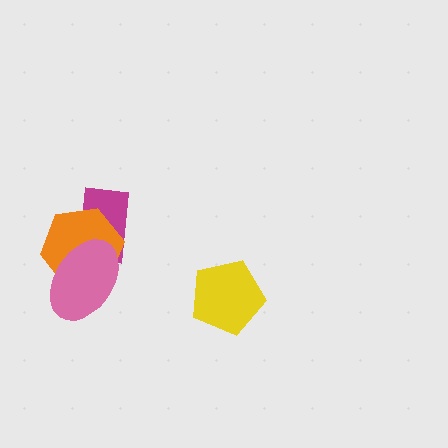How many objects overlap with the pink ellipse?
2 objects overlap with the pink ellipse.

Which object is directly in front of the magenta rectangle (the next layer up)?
The orange hexagon is directly in front of the magenta rectangle.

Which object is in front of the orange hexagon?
The pink ellipse is in front of the orange hexagon.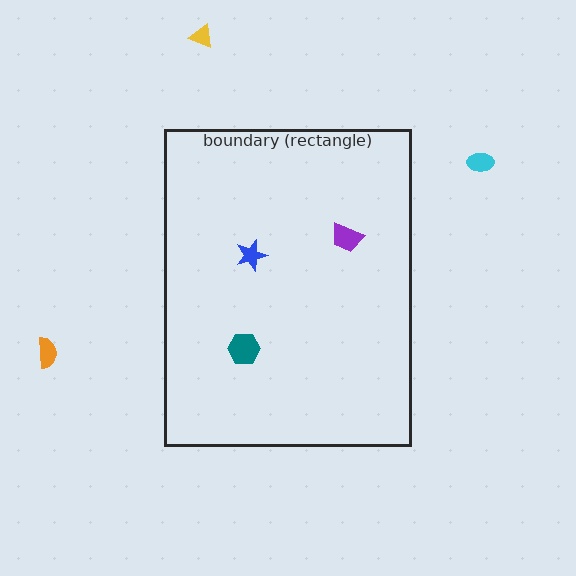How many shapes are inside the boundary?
3 inside, 3 outside.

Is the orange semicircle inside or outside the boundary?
Outside.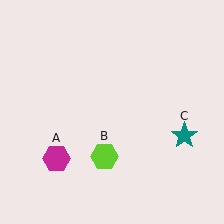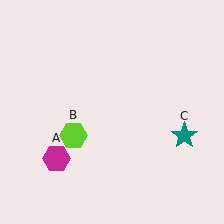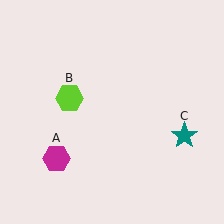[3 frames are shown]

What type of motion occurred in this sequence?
The lime hexagon (object B) rotated clockwise around the center of the scene.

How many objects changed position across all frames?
1 object changed position: lime hexagon (object B).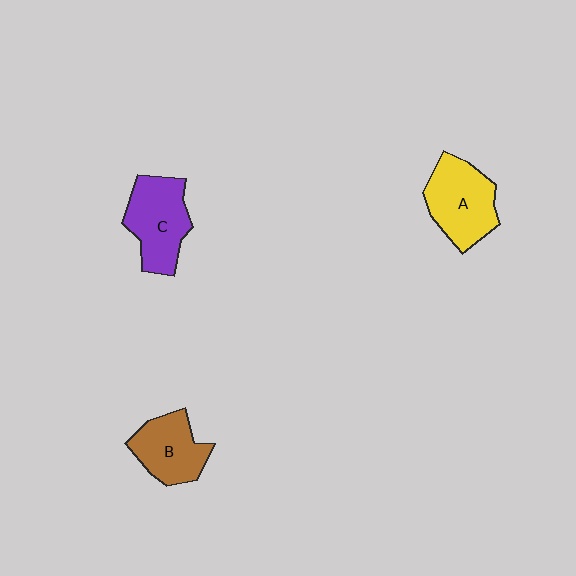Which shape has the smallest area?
Shape B (brown).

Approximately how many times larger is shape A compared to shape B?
Approximately 1.2 times.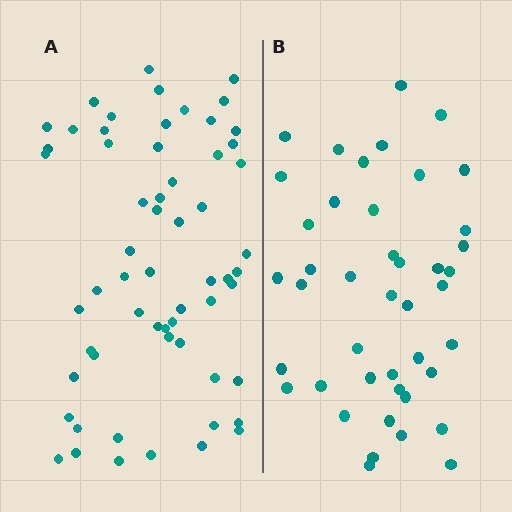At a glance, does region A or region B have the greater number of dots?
Region A (the left region) has more dots.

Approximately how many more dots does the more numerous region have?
Region A has approximately 15 more dots than region B.